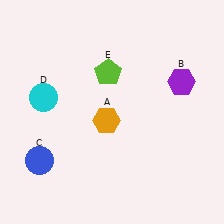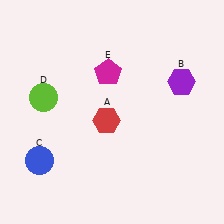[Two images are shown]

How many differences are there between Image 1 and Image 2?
There are 3 differences between the two images.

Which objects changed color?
A changed from orange to red. D changed from cyan to lime. E changed from lime to magenta.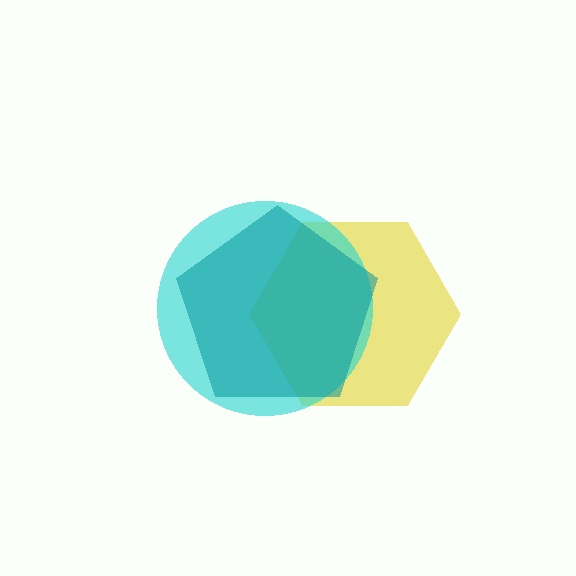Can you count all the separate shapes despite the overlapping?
Yes, there are 3 separate shapes.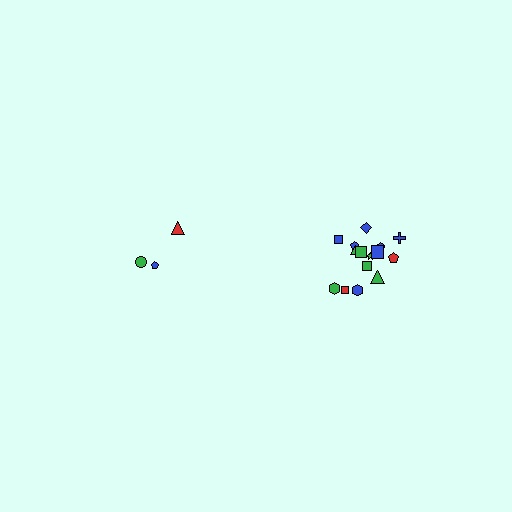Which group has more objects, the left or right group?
The right group.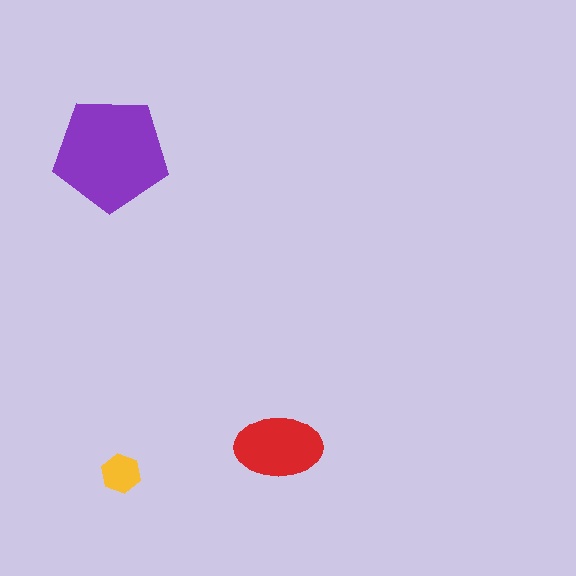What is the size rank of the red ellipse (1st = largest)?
2nd.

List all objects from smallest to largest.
The yellow hexagon, the red ellipse, the purple pentagon.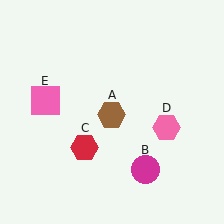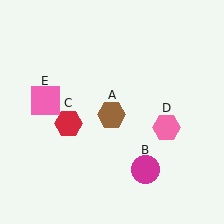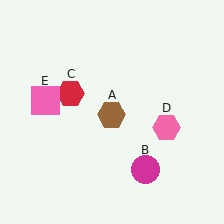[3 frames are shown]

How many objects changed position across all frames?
1 object changed position: red hexagon (object C).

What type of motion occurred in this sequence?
The red hexagon (object C) rotated clockwise around the center of the scene.